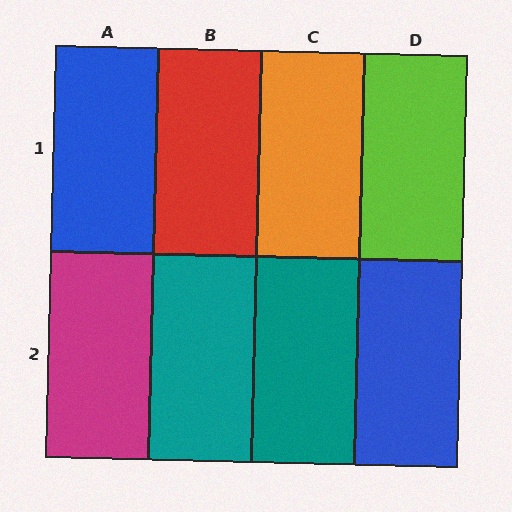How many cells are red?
1 cell is red.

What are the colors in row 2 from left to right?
Magenta, teal, teal, blue.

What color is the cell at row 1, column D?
Lime.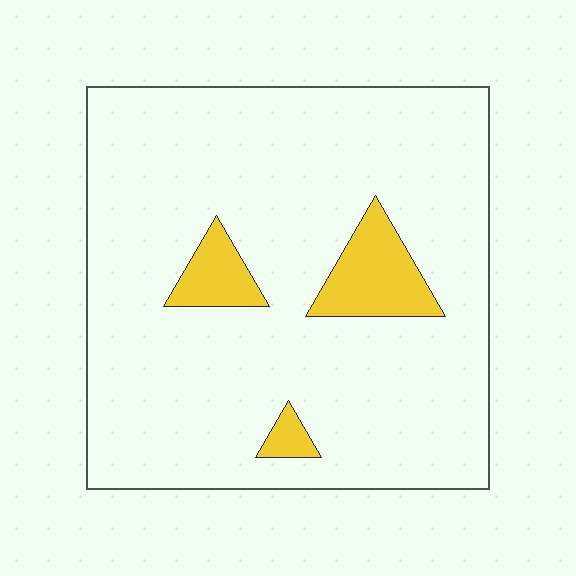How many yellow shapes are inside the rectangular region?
3.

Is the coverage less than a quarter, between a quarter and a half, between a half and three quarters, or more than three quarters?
Less than a quarter.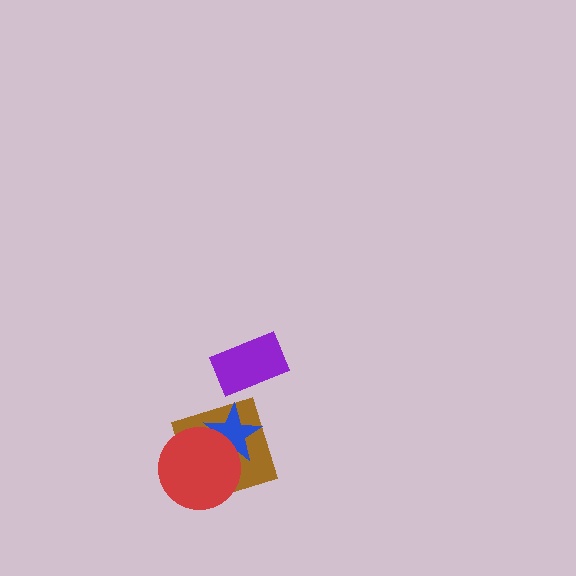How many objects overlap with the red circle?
2 objects overlap with the red circle.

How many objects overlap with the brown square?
2 objects overlap with the brown square.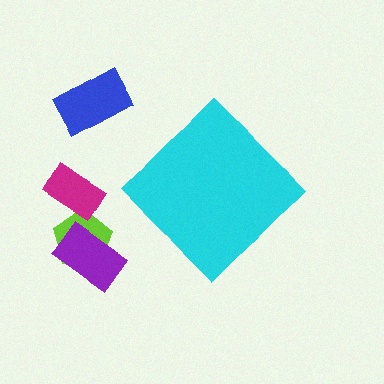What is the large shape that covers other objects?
A cyan diamond.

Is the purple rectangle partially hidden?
No, the purple rectangle is fully visible.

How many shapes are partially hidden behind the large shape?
0 shapes are partially hidden.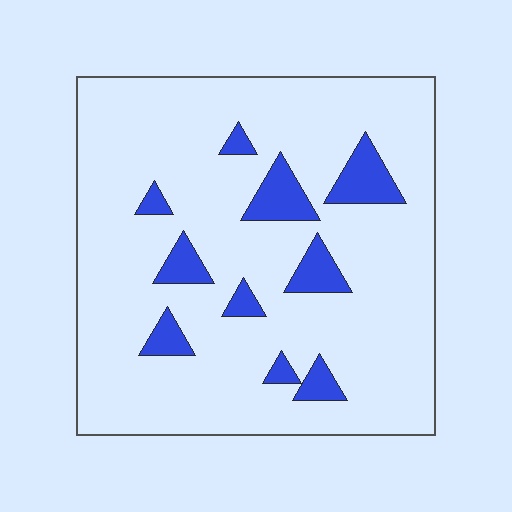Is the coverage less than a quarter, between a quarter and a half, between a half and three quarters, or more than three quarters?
Less than a quarter.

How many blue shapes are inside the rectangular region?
10.